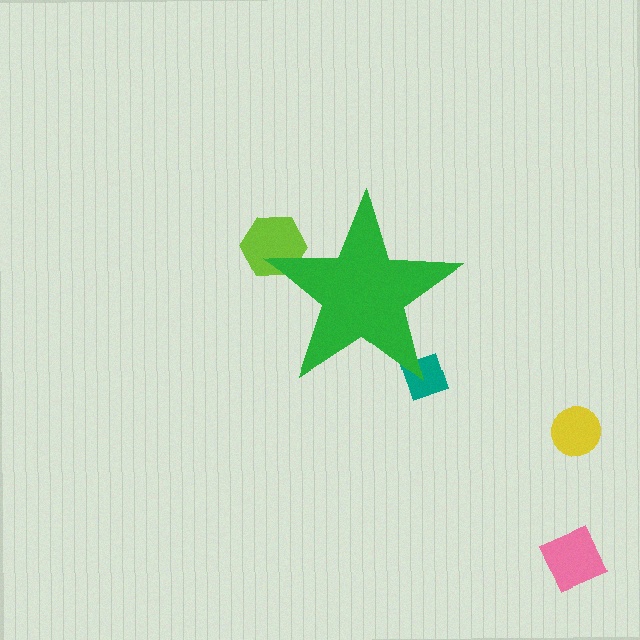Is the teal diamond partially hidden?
Yes, the teal diamond is partially hidden behind the green star.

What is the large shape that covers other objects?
A green star.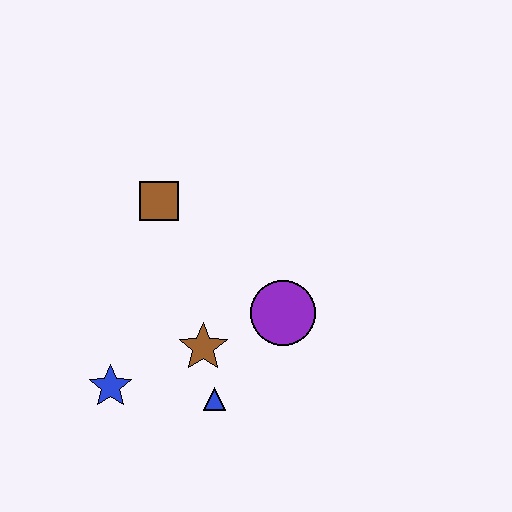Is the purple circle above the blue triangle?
Yes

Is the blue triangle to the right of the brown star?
Yes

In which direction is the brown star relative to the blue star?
The brown star is to the right of the blue star.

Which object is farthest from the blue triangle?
The brown square is farthest from the blue triangle.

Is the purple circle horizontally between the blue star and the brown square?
No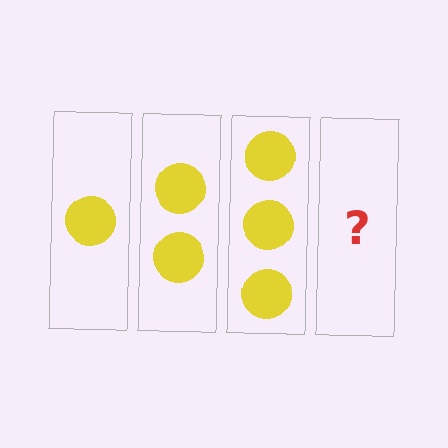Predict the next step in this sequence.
The next step is 4 circles.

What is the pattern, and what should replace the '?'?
The pattern is that each step adds one more circle. The '?' should be 4 circles.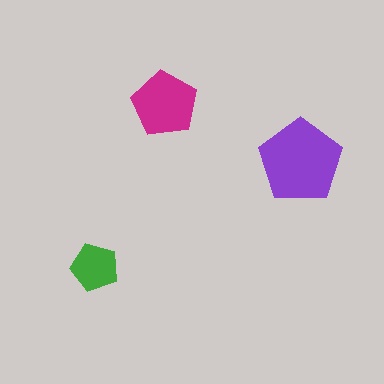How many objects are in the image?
There are 3 objects in the image.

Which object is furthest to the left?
The green pentagon is leftmost.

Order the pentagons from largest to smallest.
the purple one, the magenta one, the green one.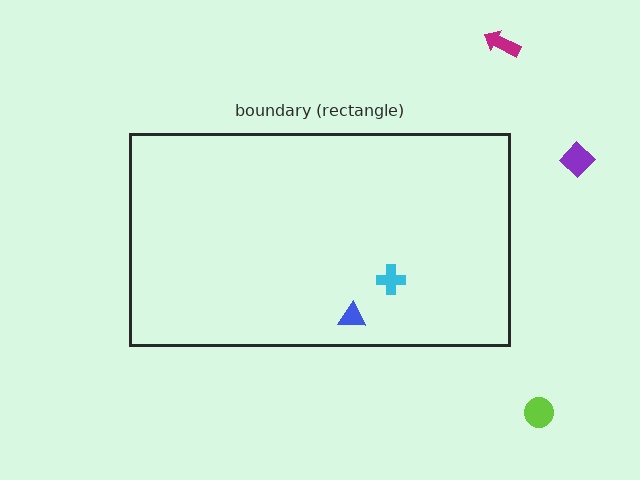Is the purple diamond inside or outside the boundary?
Outside.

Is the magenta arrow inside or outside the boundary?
Outside.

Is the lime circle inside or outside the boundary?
Outside.